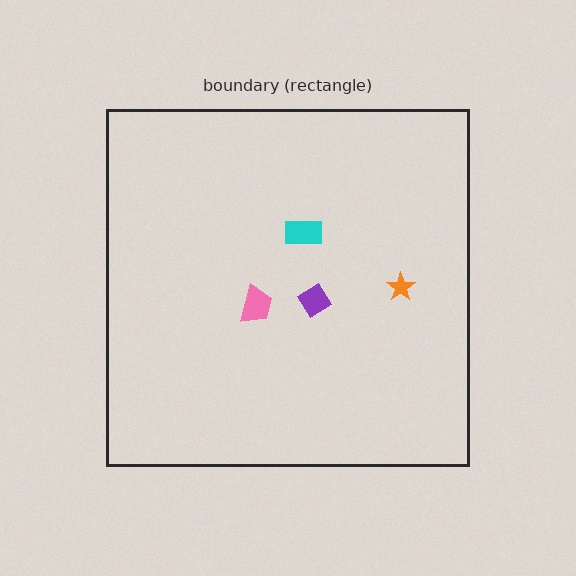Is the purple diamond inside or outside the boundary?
Inside.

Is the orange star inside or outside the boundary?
Inside.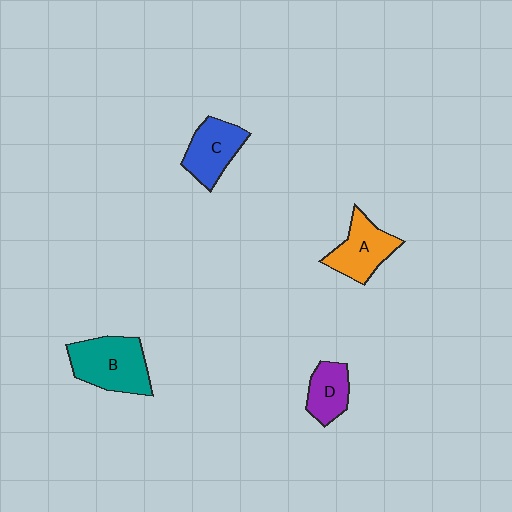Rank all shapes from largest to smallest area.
From largest to smallest: B (teal), A (orange), C (blue), D (purple).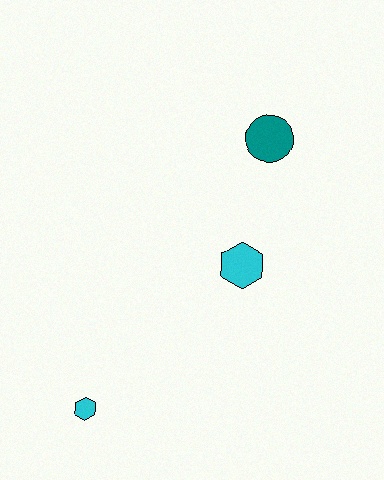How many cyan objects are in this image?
There are 2 cyan objects.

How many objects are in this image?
There are 3 objects.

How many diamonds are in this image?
There are no diamonds.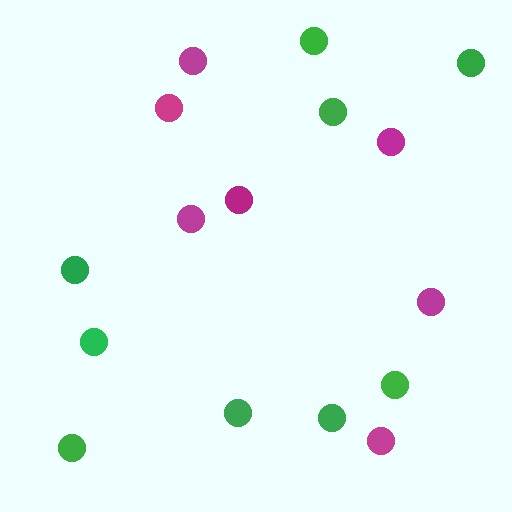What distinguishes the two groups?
There are 2 groups: one group of green circles (9) and one group of magenta circles (7).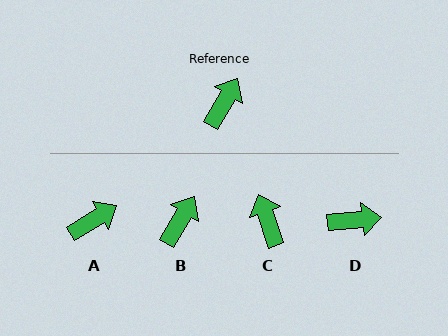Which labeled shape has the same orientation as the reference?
B.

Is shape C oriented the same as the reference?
No, it is off by about 50 degrees.